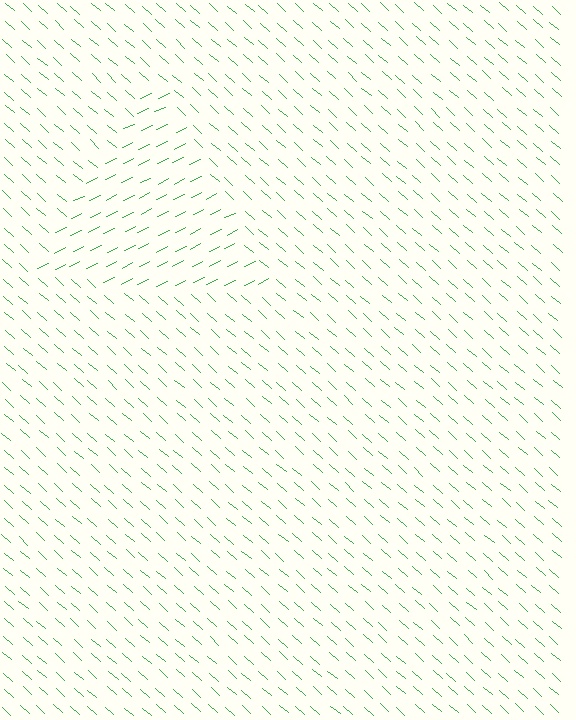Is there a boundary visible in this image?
Yes, there is a texture boundary formed by a change in line orientation.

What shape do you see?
I see a triangle.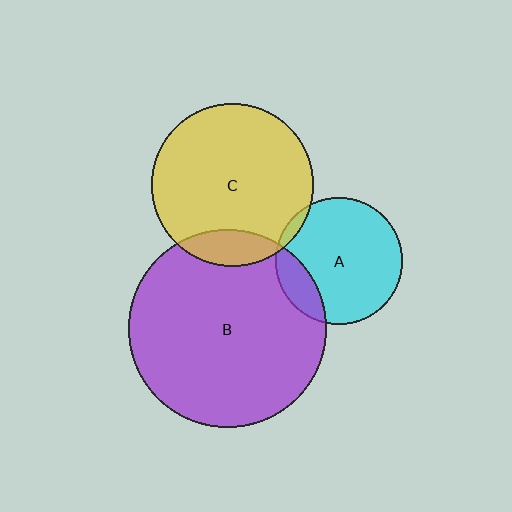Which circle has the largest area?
Circle B (purple).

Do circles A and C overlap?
Yes.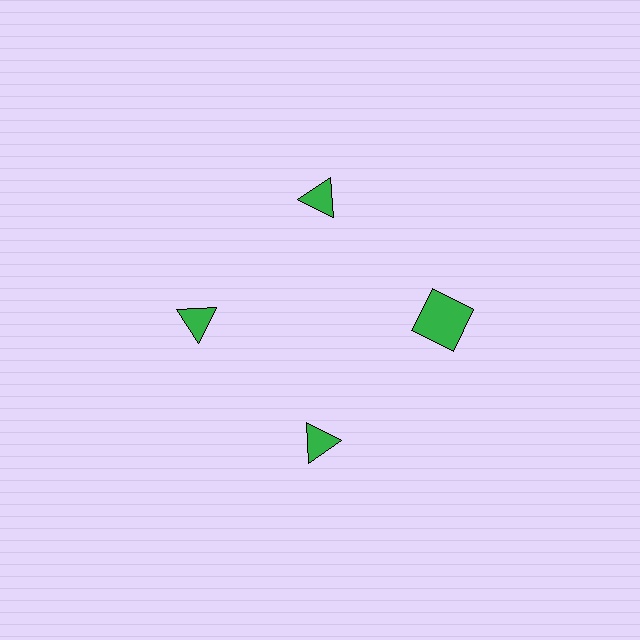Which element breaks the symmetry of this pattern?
The green square at roughly the 3 o'clock position breaks the symmetry. All other shapes are green triangles.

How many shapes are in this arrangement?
There are 4 shapes arranged in a ring pattern.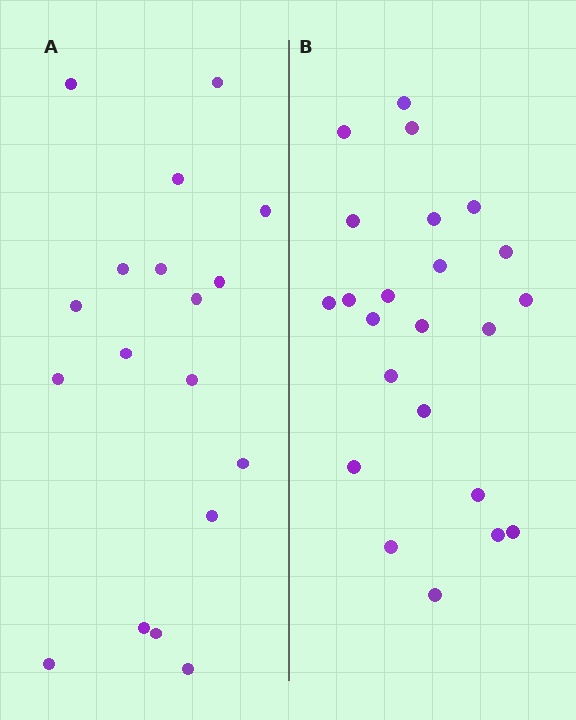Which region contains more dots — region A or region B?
Region B (the right region) has more dots.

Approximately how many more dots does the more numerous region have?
Region B has about 5 more dots than region A.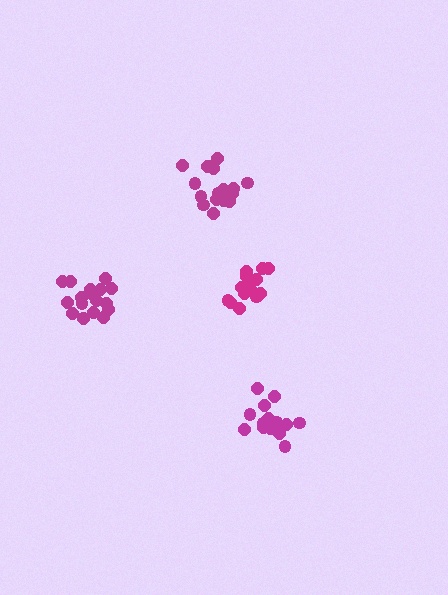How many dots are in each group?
Group 1: 18 dots, Group 2: 15 dots, Group 3: 18 dots, Group 4: 15 dots (66 total).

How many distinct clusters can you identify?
There are 4 distinct clusters.